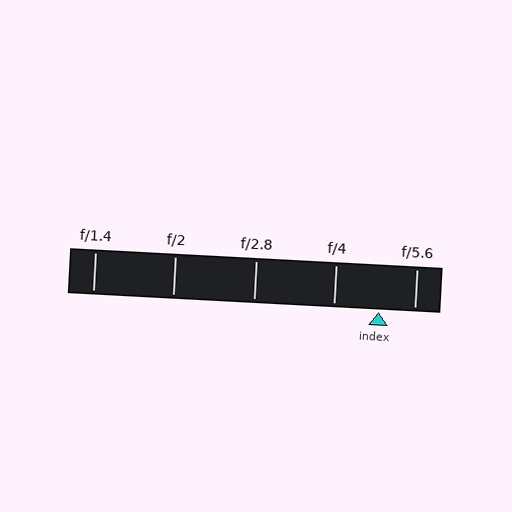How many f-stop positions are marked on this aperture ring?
There are 5 f-stop positions marked.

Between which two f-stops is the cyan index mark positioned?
The index mark is between f/4 and f/5.6.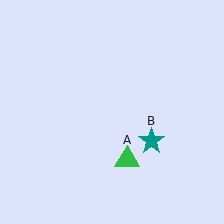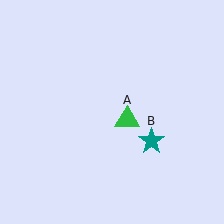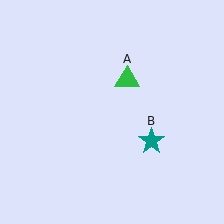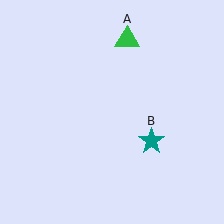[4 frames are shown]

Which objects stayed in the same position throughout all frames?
Teal star (object B) remained stationary.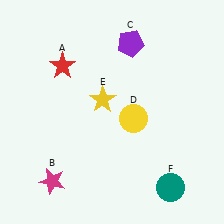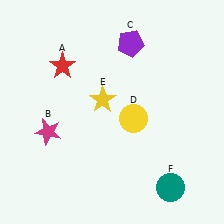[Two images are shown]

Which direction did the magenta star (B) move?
The magenta star (B) moved up.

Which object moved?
The magenta star (B) moved up.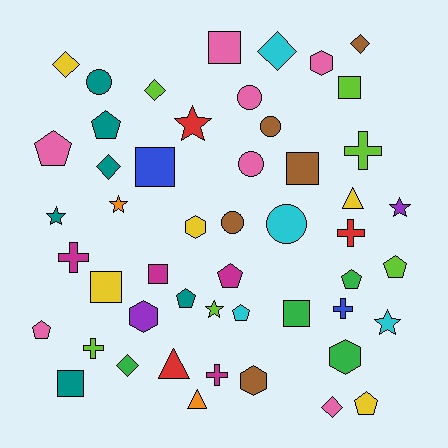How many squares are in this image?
There are 8 squares.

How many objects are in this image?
There are 50 objects.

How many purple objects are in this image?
There are 2 purple objects.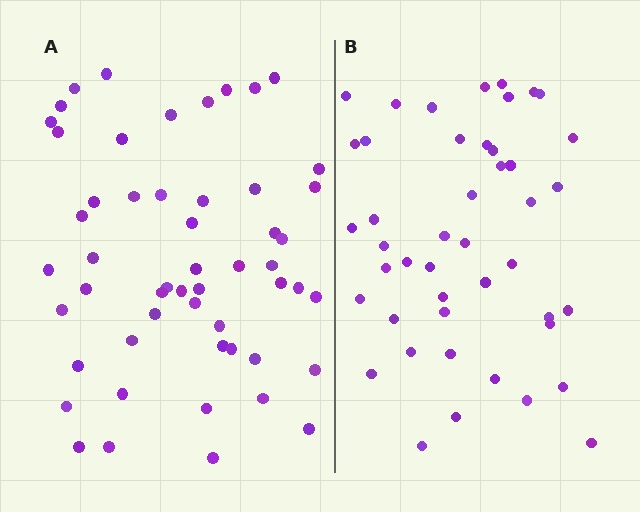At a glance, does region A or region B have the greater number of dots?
Region A (the left region) has more dots.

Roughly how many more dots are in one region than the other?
Region A has roughly 8 or so more dots than region B.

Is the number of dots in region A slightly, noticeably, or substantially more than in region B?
Region A has only slightly more — the two regions are fairly close. The ratio is roughly 1.2 to 1.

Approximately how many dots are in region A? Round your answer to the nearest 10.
About 50 dots. (The exact count is 53, which rounds to 50.)